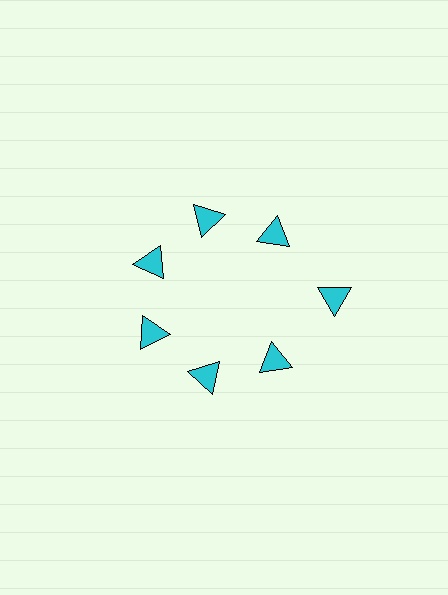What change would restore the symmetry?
The symmetry would be restored by moving it inward, back onto the ring so that all 7 triangles sit at equal angles and equal distance from the center.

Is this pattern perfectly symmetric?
No. The 7 cyan triangles are arranged in a ring, but one element near the 3 o'clock position is pushed outward from the center, breaking the 7-fold rotational symmetry.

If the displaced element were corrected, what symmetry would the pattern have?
It would have 7-fold rotational symmetry — the pattern would map onto itself every 51 degrees.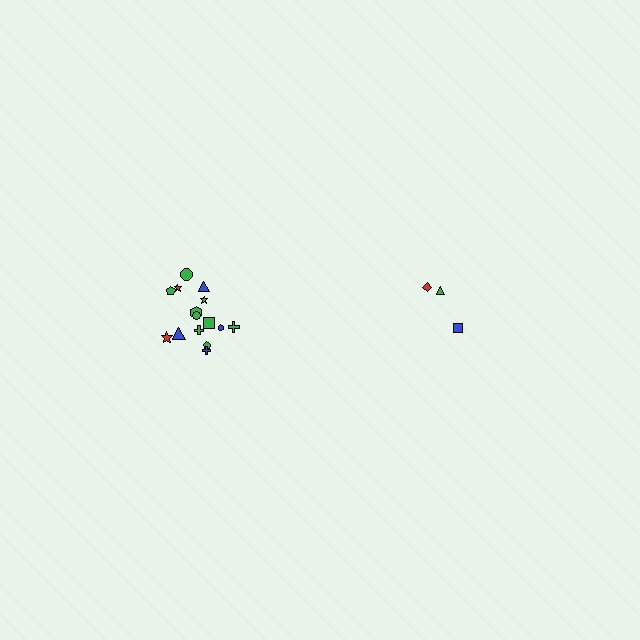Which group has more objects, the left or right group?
The left group.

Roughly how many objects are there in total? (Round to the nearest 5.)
Roughly 20 objects in total.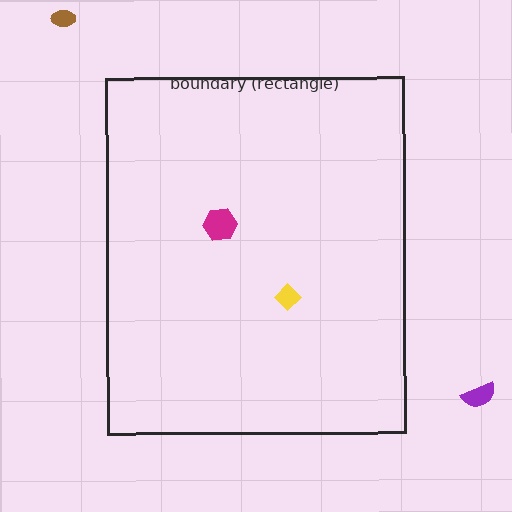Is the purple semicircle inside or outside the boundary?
Outside.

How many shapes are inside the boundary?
2 inside, 2 outside.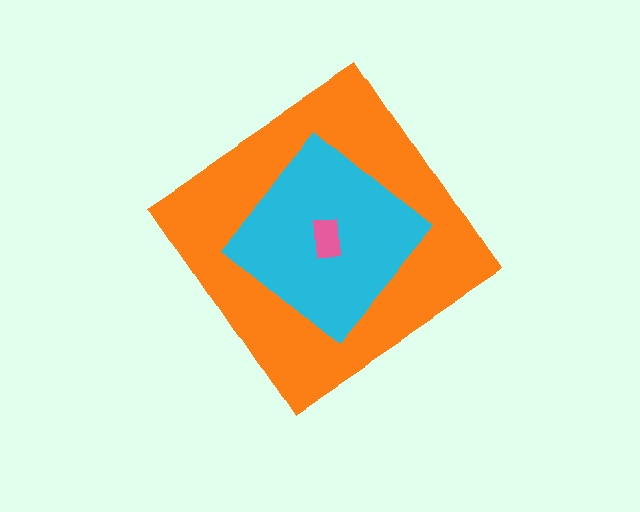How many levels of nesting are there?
3.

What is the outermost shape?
The orange diamond.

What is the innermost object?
The pink rectangle.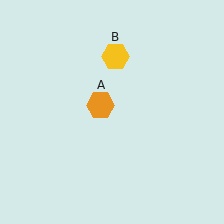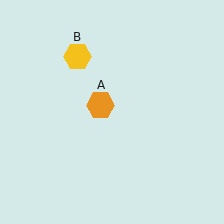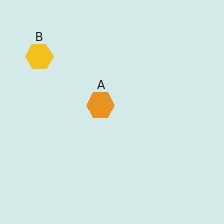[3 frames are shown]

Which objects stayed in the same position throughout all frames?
Orange hexagon (object A) remained stationary.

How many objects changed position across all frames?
1 object changed position: yellow hexagon (object B).